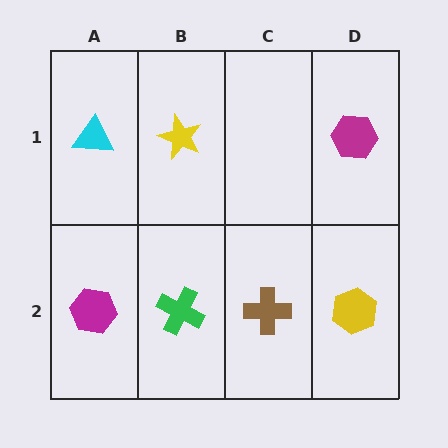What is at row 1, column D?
A magenta hexagon.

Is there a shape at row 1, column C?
No, that cell is empty.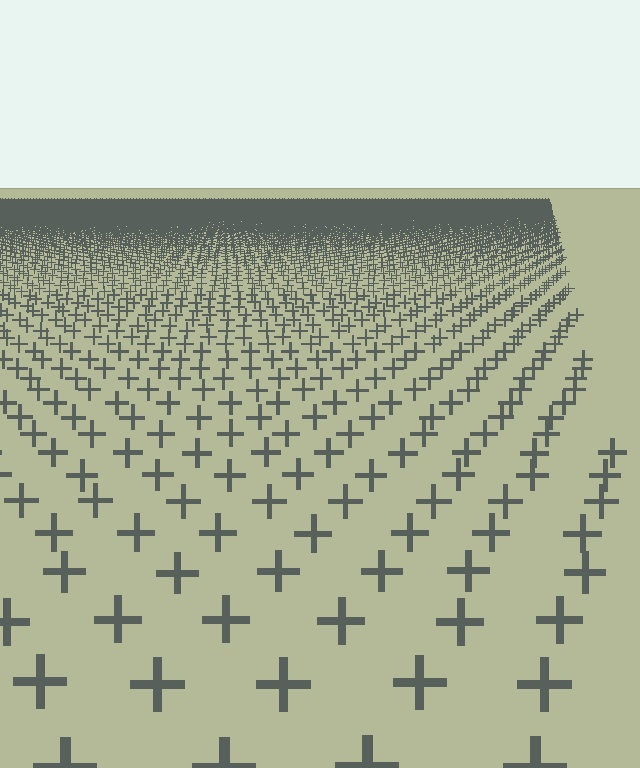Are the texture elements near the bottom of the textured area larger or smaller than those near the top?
Larger. Near the bottom, elements are closer to the viewer and appear at a bigger on-screen size.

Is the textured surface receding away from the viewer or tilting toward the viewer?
The surface is receding away from the viewer. Texture elements get smaller and denser toward the top.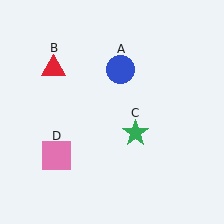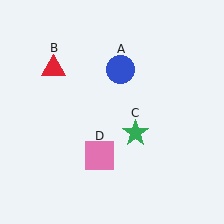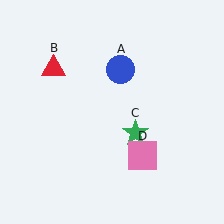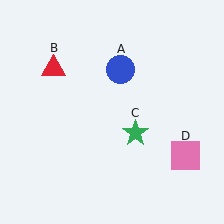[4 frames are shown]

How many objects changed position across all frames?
1 object changed position: pink square (object D).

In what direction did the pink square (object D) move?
The pink square (object D) moved right.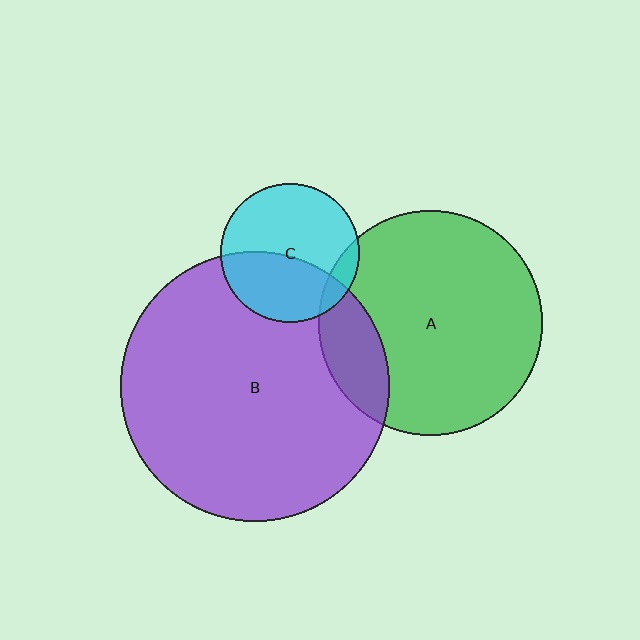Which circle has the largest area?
Circle B (purple).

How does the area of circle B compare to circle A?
Approximately 1.4 times.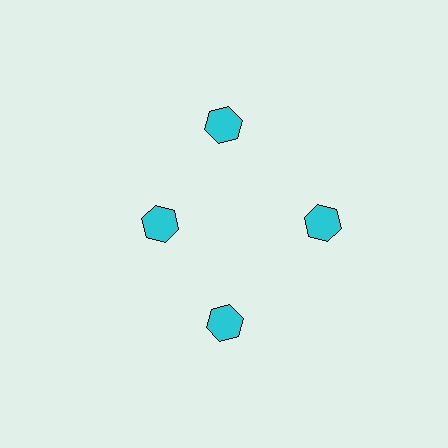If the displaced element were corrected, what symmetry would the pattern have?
It would have 4-fold rotational symmetry — the pattern would map onto itself every 90 degrees.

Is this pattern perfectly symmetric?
No. The 4 cyan hexagons are arranged in a ring, but one element near the 9 o'clock position is pulled inward toward the center, breaking the 4-fold rotational symmetry.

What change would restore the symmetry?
The symmetry would be restored by moving it outward, back onto the ring so that all 4 hexagons sit at equal angles and equal distance from the center.